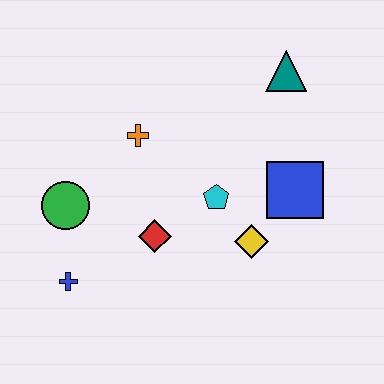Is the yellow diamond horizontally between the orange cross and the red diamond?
No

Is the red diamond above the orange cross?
No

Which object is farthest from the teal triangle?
The blue cross is farthest from the teal triangle.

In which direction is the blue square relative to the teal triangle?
The blue square is below the teal triangle.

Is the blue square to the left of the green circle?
No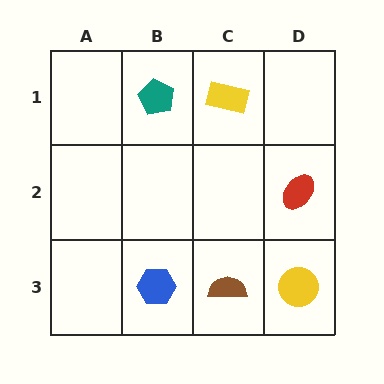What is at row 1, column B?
A teal pentagon.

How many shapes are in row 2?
1 shape.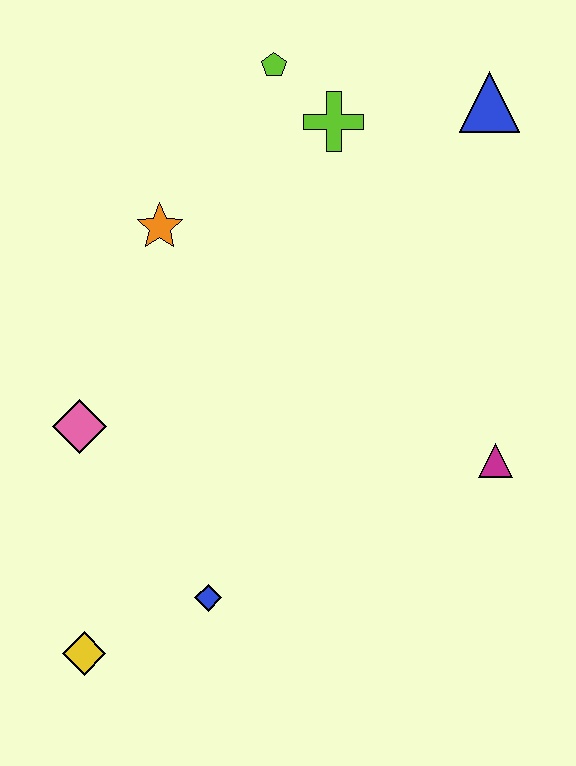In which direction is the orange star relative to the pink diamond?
The orange star is above the pink diamond.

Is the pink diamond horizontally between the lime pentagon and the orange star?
No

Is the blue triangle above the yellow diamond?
Yes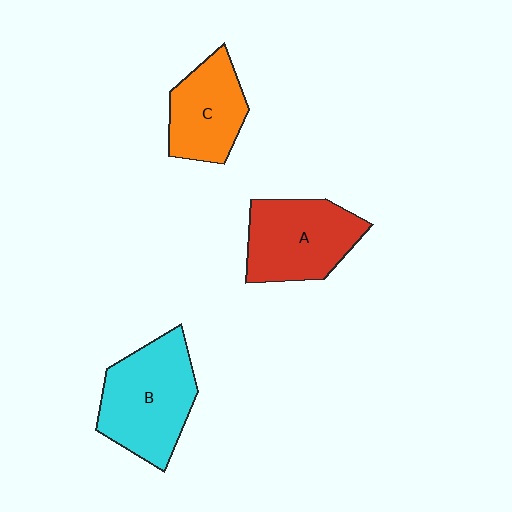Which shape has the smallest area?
Shape C (orange).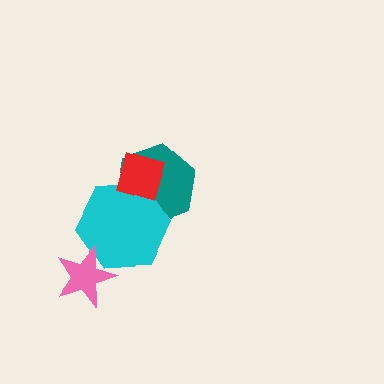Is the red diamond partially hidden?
No, no other shape covers it.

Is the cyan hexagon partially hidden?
Yes, it is partially covered by another shape.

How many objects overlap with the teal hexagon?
2 objects overlap with the teal hexagon.